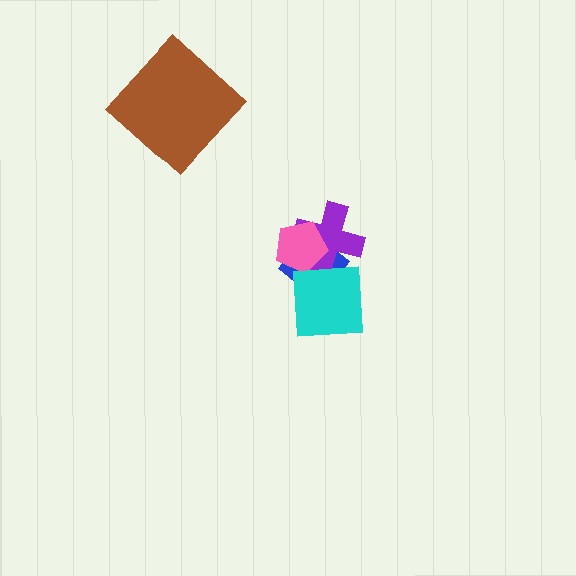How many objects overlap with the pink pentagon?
3 objects overlap with the pink pentagon.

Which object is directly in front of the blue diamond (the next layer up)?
The purple cross is directly in front of the blue diamond.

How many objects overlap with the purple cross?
3 objects overlap with the purple cross.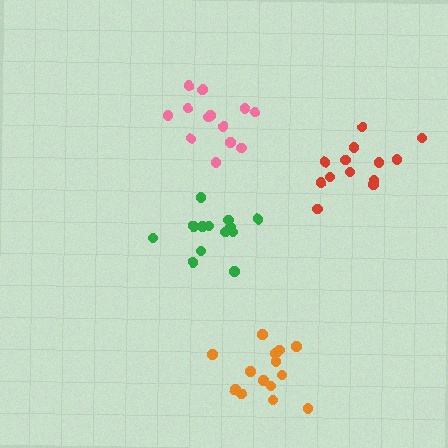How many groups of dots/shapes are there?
There are 4 groups.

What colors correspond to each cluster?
The clusters are colored: orange, green, pink, red.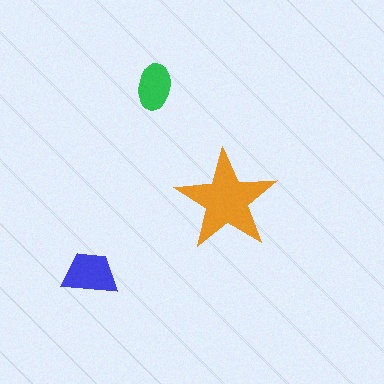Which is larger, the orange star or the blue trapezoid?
The orange star.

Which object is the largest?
The orange star.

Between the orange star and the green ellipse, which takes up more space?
The orange star.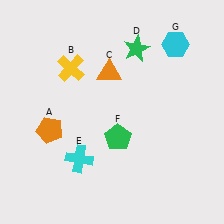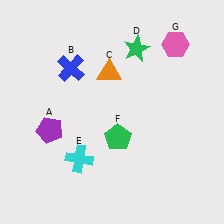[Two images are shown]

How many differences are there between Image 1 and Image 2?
There are 3 differences between the two images.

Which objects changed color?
A changed from orange to purple. B changed from yellow to blue. G changed from cyan to pink.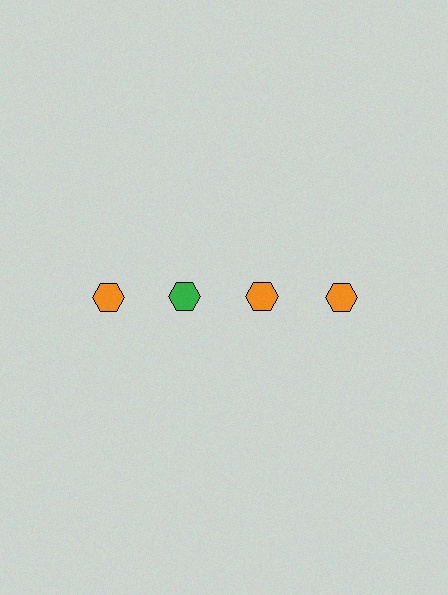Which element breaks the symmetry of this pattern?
The green hexagon in the top row, second from left column breaks the symmetry. All other shapes are orange hexagons.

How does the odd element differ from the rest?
It has a different color: green instead of orange.